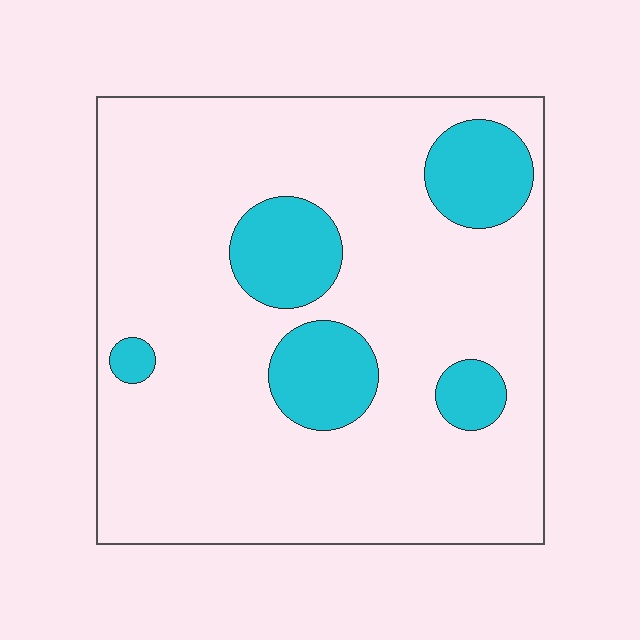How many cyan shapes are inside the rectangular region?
5.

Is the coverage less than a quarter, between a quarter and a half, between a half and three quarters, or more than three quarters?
Less than a quarter.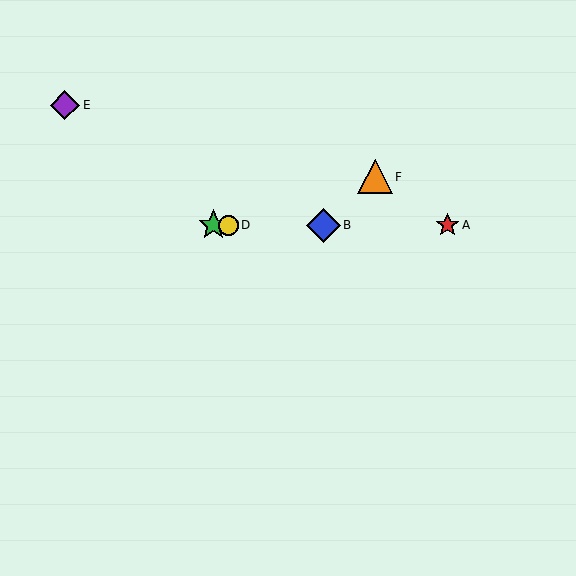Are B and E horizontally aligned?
No, B is at y≈225 and E is at y≈105.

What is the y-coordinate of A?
Object A is at y≈225.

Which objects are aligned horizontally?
Objects A, B, C, D are aligned horizontally.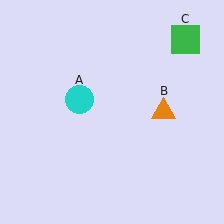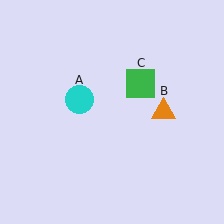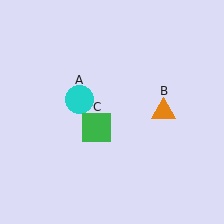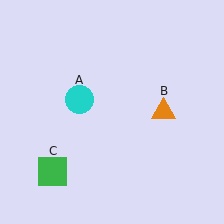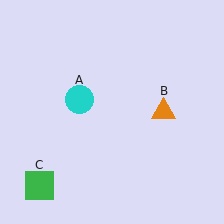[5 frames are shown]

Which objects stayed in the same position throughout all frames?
Cyan circle (object A) and orange triangle (object B) remained stationary.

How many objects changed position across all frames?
1 object changed position: green square (object C).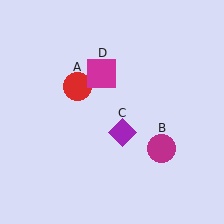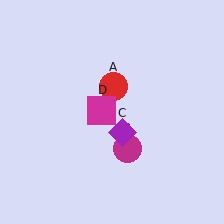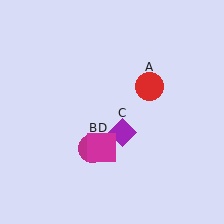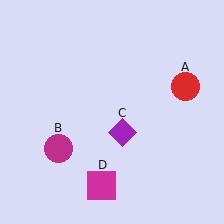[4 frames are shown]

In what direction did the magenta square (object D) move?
The magenta square (object D) moved down.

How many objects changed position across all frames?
3 objects changed position: red circle (object A), magenta circle (object B), magenta square (object D).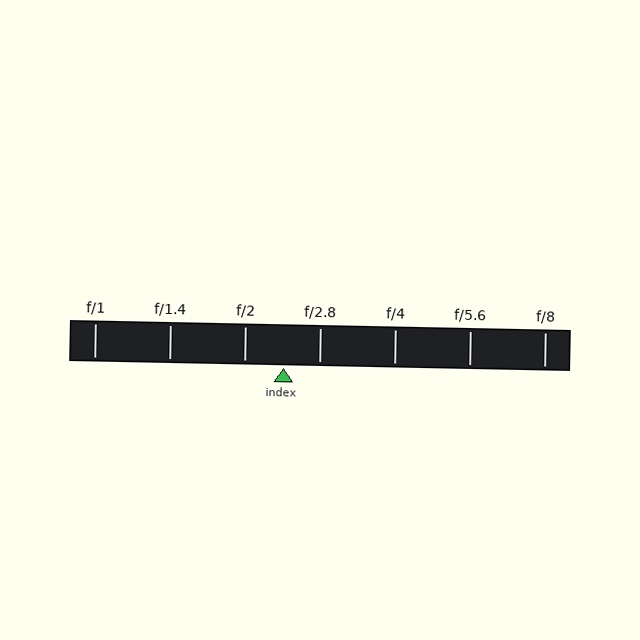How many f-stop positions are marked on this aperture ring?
There are 7 f-stop positions marked.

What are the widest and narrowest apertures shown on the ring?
The widest aperture shown is f/1 and the narrowest is f/8.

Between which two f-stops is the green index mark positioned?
The index mark is between f/2 and f/2.8.